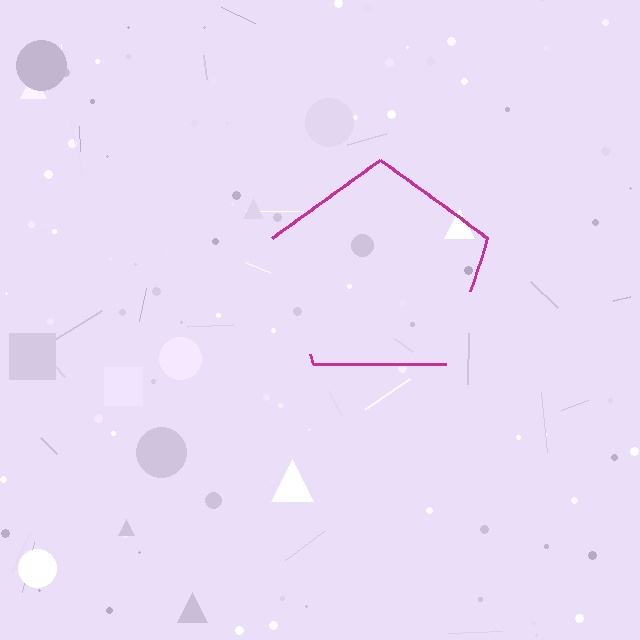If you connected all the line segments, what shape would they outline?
They would outline a pentagon.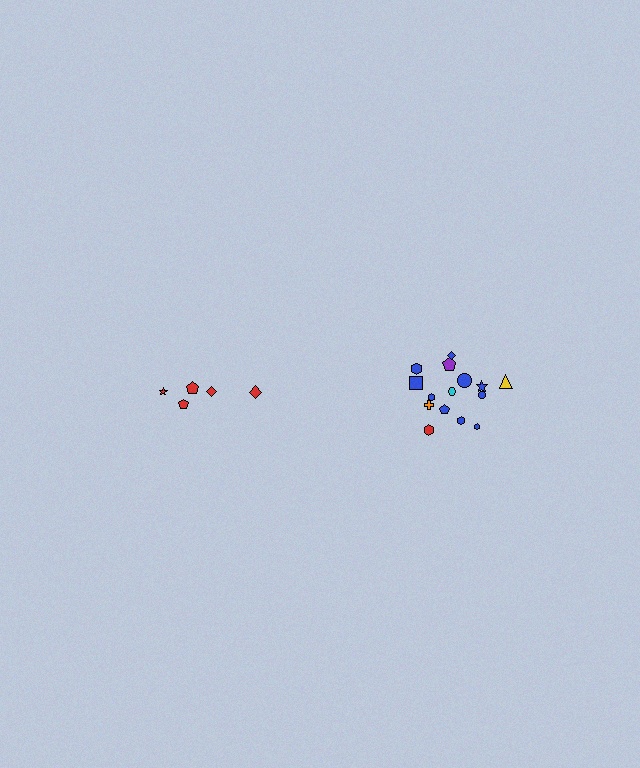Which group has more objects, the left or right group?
The right group.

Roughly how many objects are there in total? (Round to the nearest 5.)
Roughly 20 objects in total.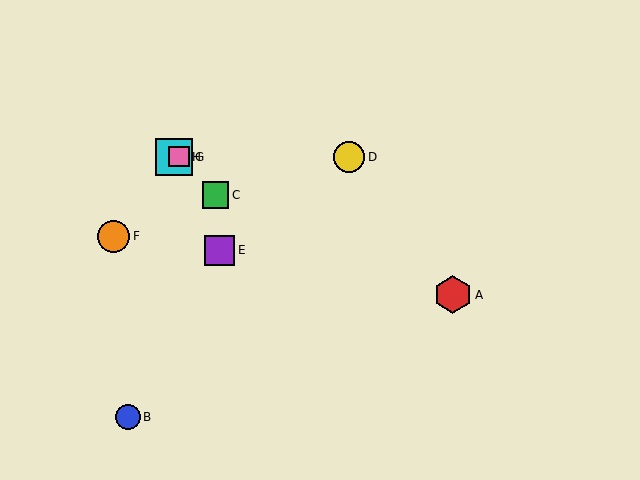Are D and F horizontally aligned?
No, D is at y≈157 and F is at y≈236.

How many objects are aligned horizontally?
3 objects (D, G, H) are aligned horizontally.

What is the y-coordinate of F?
Object F is at y≈236.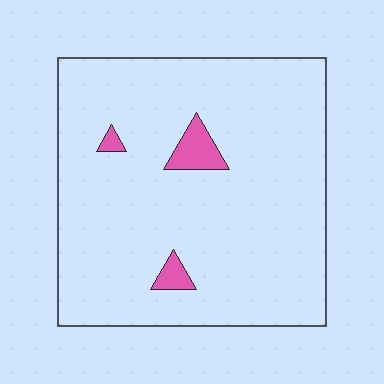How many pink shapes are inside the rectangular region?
3.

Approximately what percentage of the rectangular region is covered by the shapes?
Approximately 5%.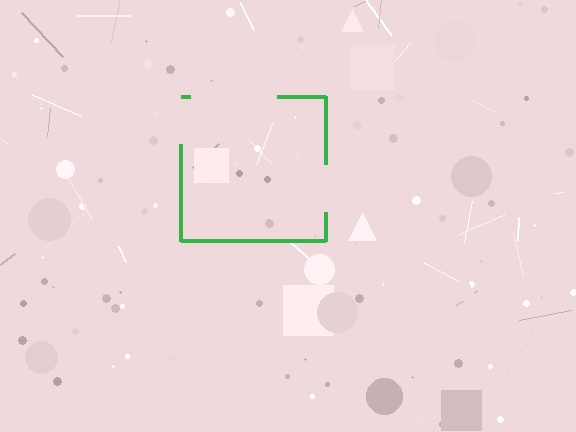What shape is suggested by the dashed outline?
The dashed outline suggests a square.